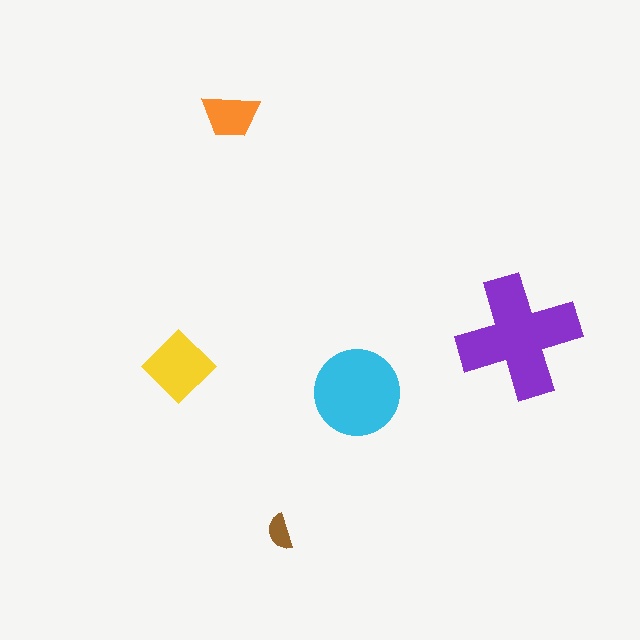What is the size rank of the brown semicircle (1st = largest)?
5th.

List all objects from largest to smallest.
The purple cross, the cyan circle, the yellow diamond, the orange trapezoid, the brown semicircle.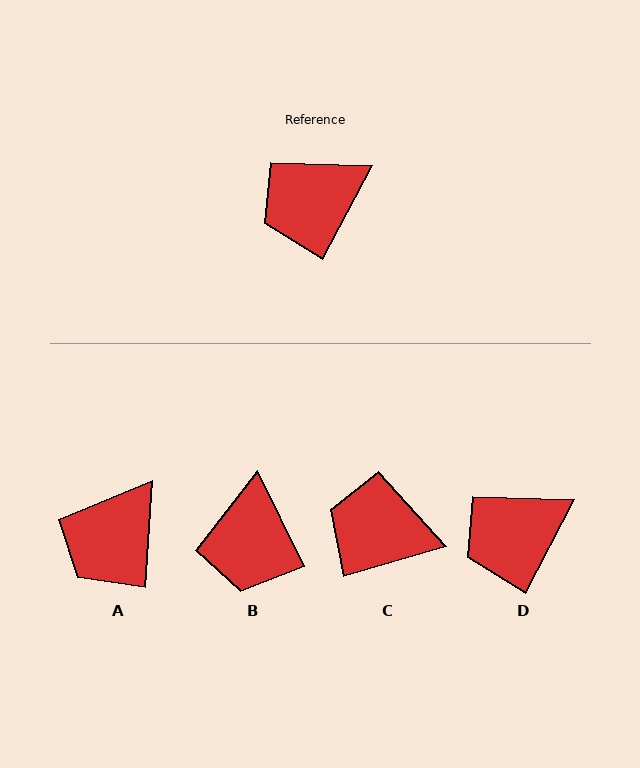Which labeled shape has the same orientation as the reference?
D.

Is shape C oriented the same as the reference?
No, it is off by about 47 degrees.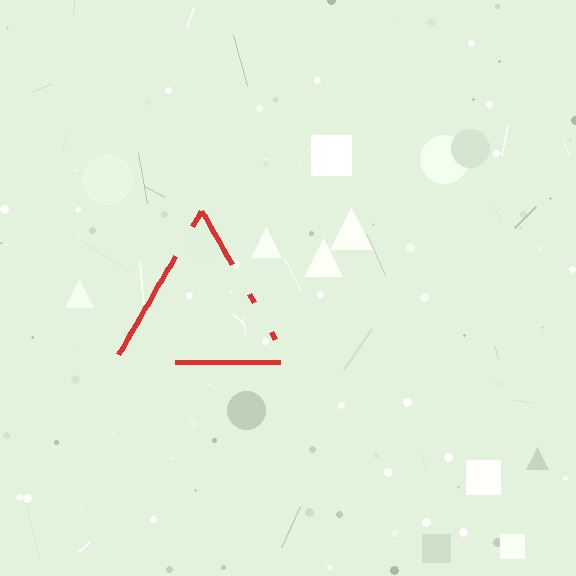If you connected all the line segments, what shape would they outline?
They would outline a triangle.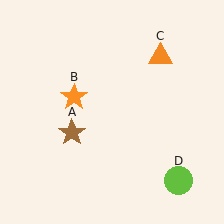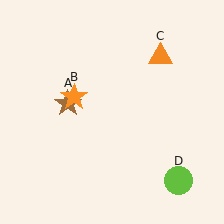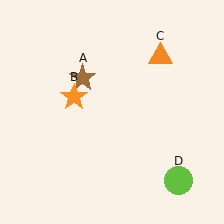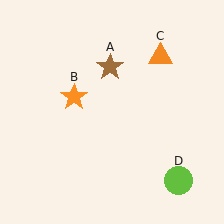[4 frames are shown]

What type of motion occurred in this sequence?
The brown star (object A) rotated clockwise around the center of the scene.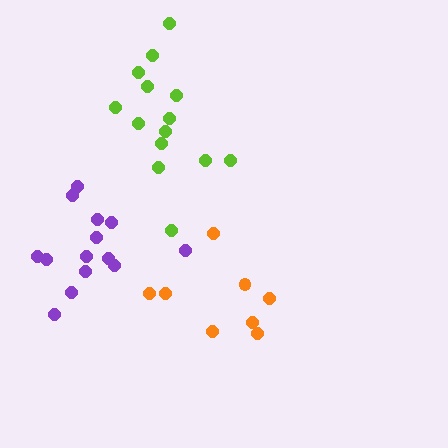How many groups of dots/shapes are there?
There are 3 groups.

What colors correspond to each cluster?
The clusters are colored: purple, orange, lime.